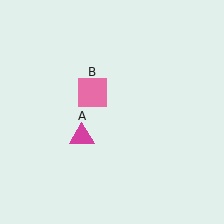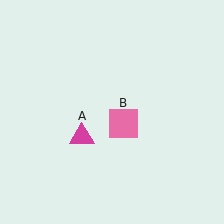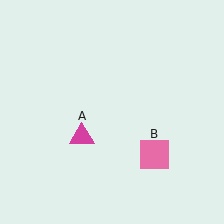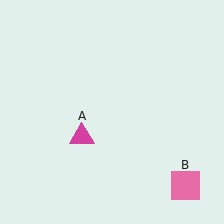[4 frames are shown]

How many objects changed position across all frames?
1 object changed position: pink square (object B).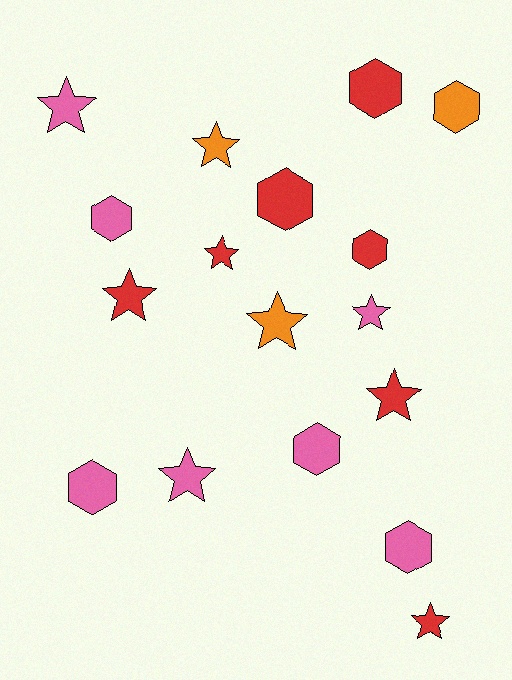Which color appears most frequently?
Pink, with 7 objects.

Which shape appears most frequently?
Star, with 9 objects.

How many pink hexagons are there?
There are 4 pink hexagons.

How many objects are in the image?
There are 17 objects.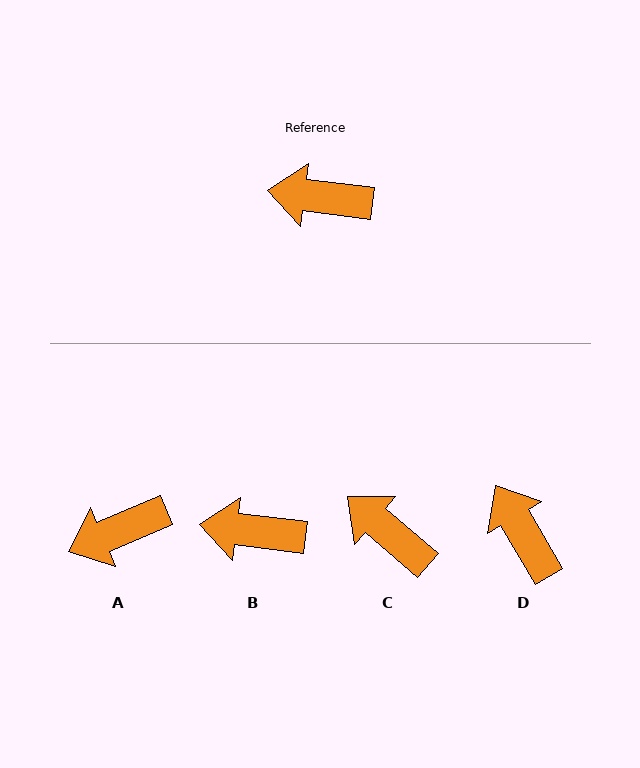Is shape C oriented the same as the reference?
No, it is off by about 33 degrees.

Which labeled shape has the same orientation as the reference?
B.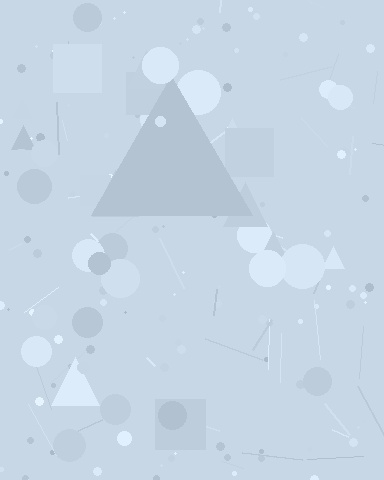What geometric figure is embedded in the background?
A triangle is embedded in the background.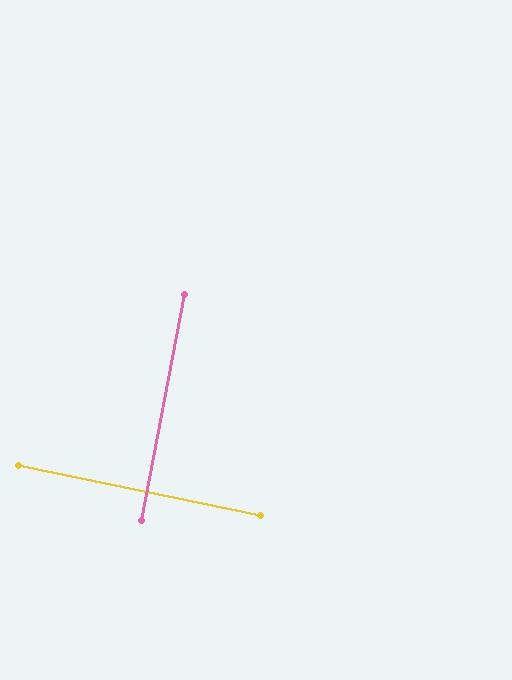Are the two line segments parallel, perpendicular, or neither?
Perpendicular — they meet at approximately 89°.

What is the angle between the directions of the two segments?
Approximately 89 degrees.